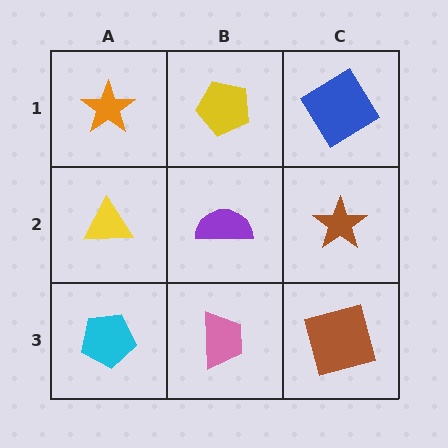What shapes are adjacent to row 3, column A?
A yellow triangle (row 2, column A), a pink trapezoid (row 3, column B).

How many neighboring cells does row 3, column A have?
2.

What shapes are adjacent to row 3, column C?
A brown star (row 2, column C), a pink trapezoid (row 3, column B).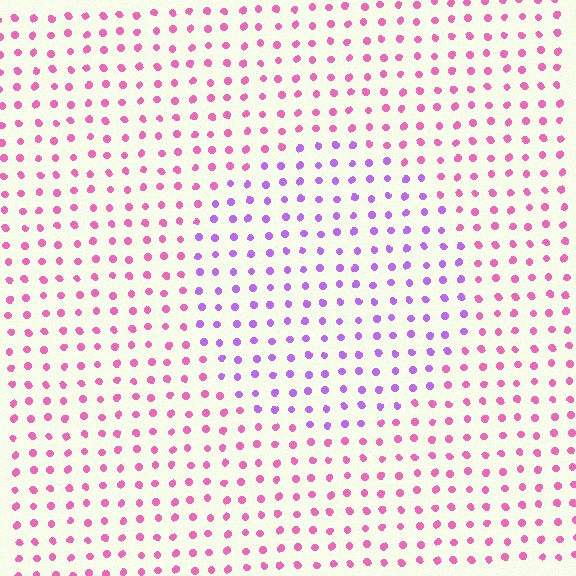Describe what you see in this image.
The image is filled with small pink elements in a uniform arrangement. A circle-shaped region is visible where the elements are tinted to a slightly different hue, forming a subtle color boundary.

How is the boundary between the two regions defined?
The boundary is defined purely by a slight shift in hue (about 45 degrees). Spacing, size, and orientation are identical on both sides.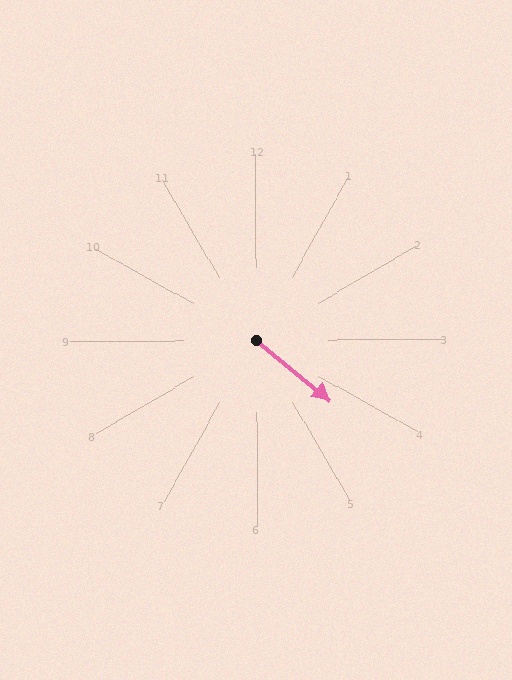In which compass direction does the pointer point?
Southeast.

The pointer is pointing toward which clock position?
Roughly 4 o'clock.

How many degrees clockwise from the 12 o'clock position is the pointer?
Approximately 129 degrees.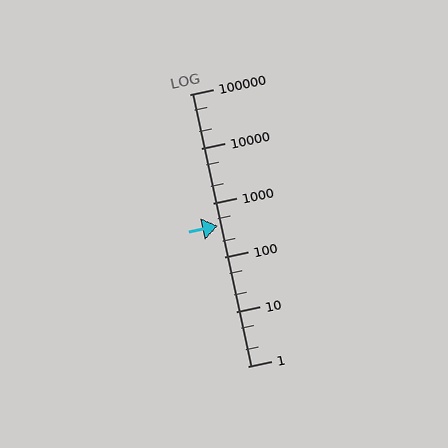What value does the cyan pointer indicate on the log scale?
The pointer indicates approximately 380.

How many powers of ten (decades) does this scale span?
The scale spans 5 decades, from 1 to 100000.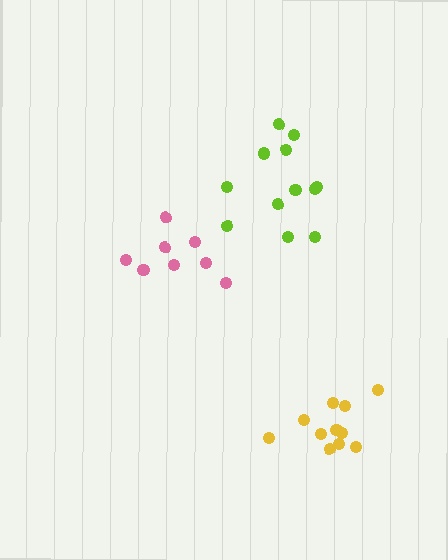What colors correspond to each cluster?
The clusters are colored: pink, yellow, lime.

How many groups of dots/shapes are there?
There are 3 groups.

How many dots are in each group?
Group 1: 8 dots, Group 2: 11 dots, Group 3: 12 dots (31 total).